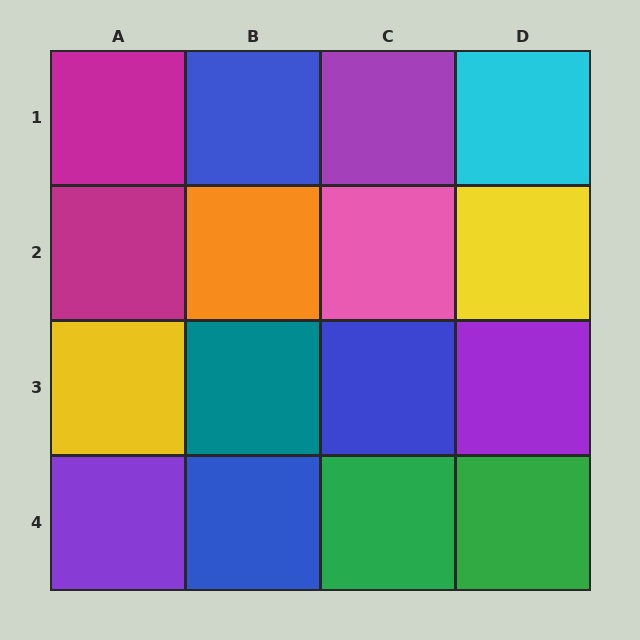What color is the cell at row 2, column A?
Magenta.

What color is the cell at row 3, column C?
Blue.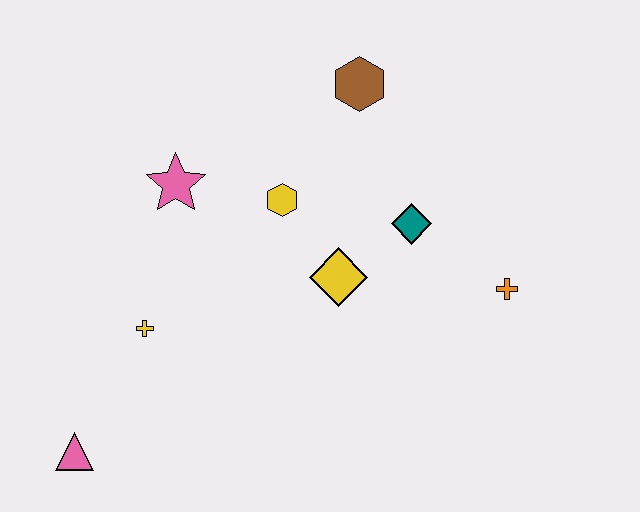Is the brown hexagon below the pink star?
No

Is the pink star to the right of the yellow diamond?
No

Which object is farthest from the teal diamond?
The pink triangle is farthest from the teal diamond.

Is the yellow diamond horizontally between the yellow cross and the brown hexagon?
Yes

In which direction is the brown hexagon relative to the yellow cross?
The brown hexagon is above the yellow cross.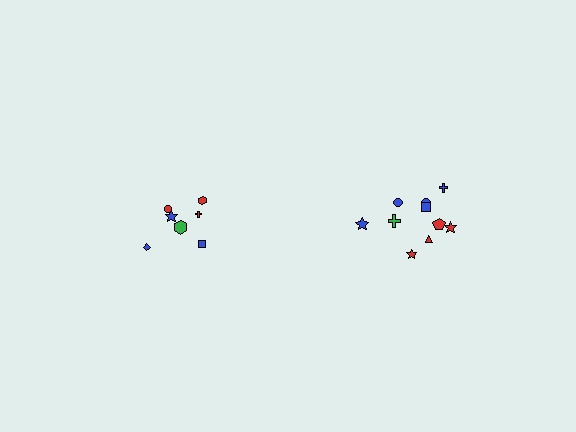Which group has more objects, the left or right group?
The right group.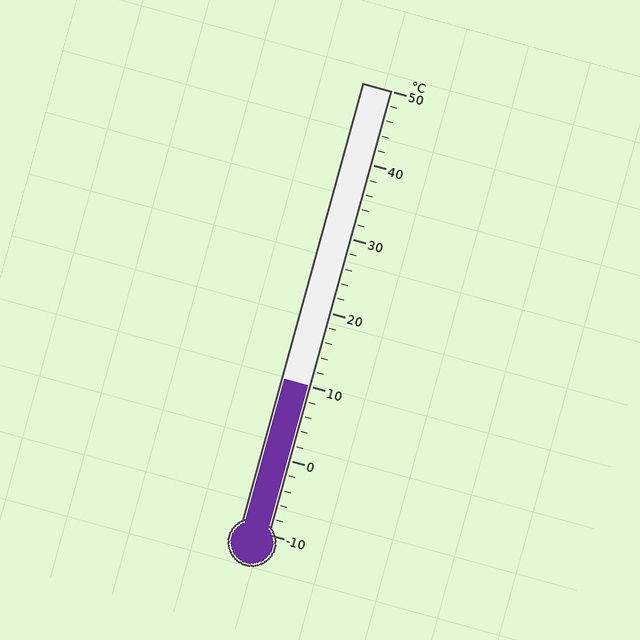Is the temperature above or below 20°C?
The temperature is below 20°C.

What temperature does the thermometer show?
The thermometer shows approximately 10°C.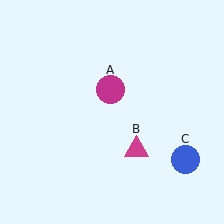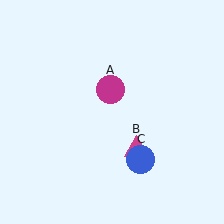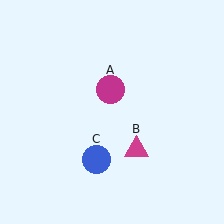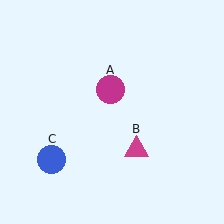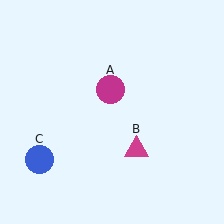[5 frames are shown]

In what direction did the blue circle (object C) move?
The blue circle (object C) moved left.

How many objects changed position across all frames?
1 object changed position: blue circle (object C).